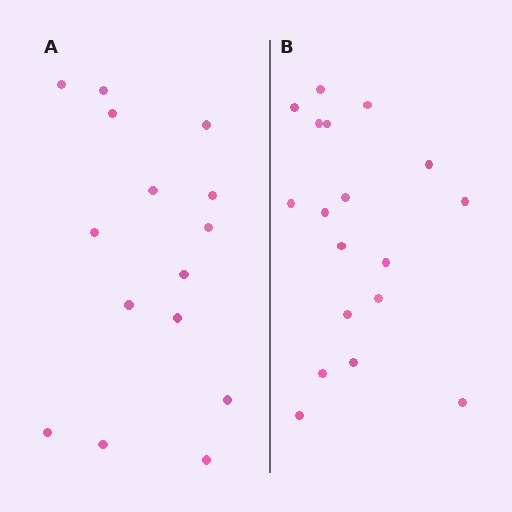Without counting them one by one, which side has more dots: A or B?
Region B (the right region) has more dots.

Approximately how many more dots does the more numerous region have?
Region B has just a few more — roughly 2 or 3 more dots than region A.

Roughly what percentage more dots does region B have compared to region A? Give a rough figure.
About 20% more.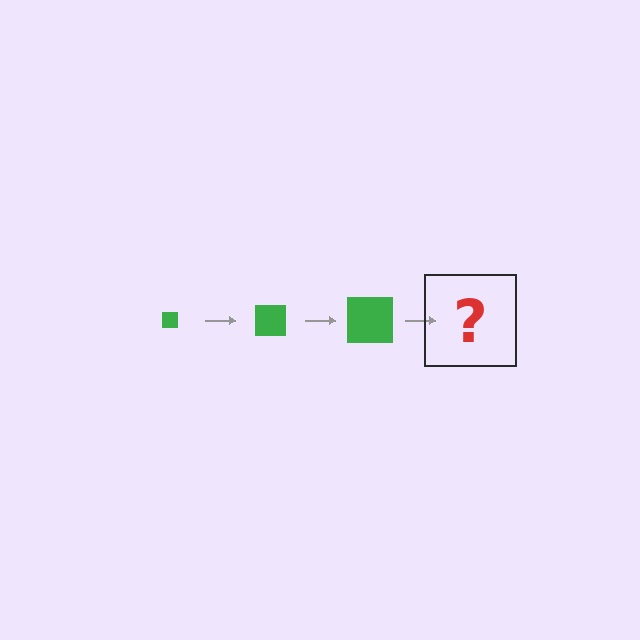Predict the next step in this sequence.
The next step is a green square, larger than the previous one.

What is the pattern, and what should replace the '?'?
The pattern is that the square gets progressively larger each step. The '?' should be a green square, larger than the previous one.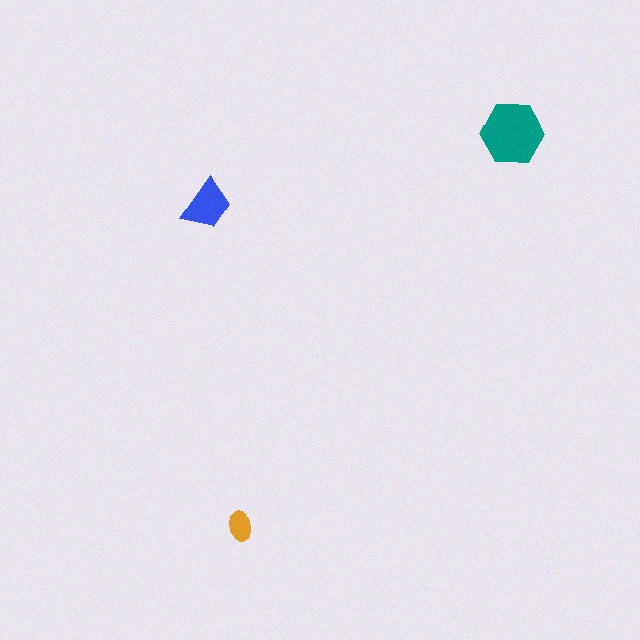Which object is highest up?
The teal hexagon is topmost.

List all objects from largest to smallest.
The teal hexagon, the blue trapezoid, the orange ellipse.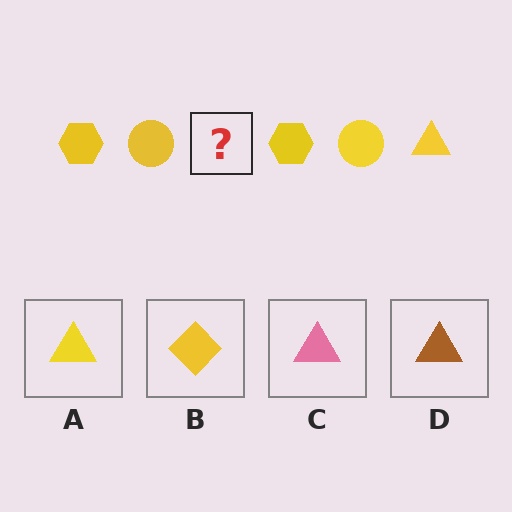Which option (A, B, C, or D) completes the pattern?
A.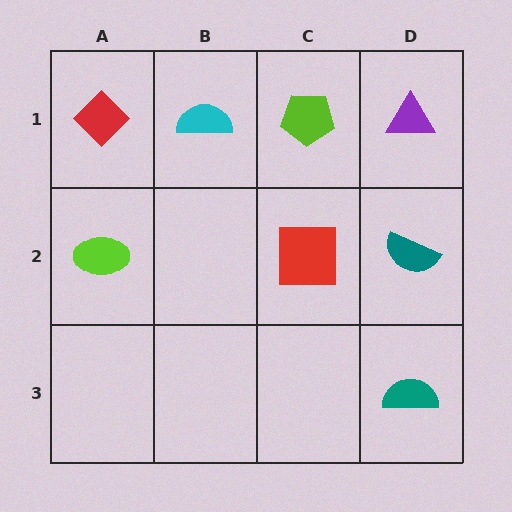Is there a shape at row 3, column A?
No, that cell is empty.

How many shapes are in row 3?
1 shape.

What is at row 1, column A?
A red diamond.